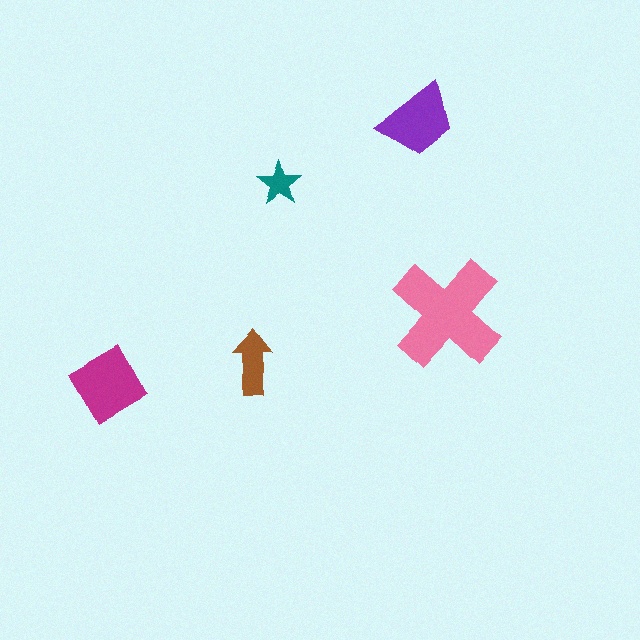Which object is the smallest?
The teal star.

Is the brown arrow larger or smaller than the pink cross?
Smaller.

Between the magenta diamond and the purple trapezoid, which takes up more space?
The magenta diamond.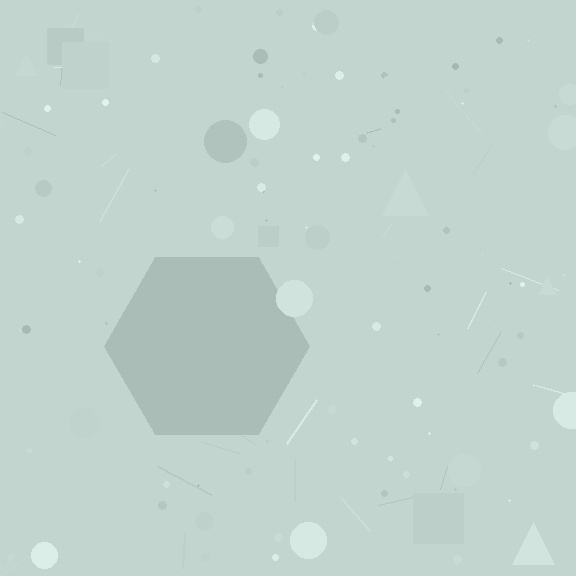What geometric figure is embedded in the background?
A hexagon is embedded in the background.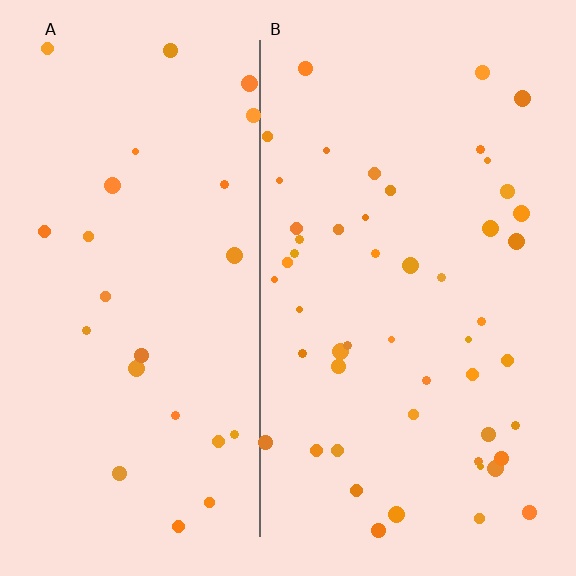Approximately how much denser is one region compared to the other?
Approximately 2.0× — region B over region A.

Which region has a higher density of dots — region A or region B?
B (the right).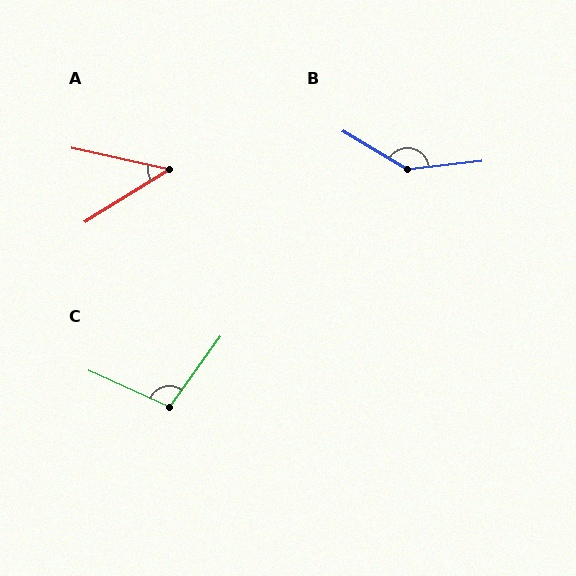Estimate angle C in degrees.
Approximately 101 degrees.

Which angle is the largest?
B, at approximately 143 degrees.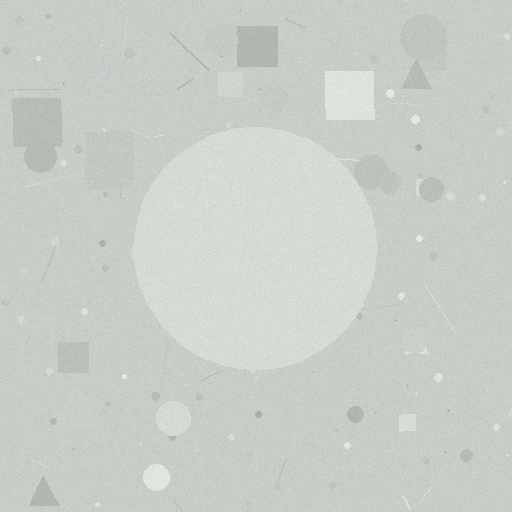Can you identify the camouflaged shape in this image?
The camouflaged shape is a circle.